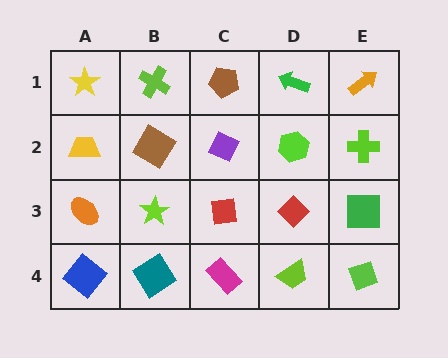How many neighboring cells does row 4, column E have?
2.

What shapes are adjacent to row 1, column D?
A lime hexagon (row 2, column D), a brown pentagon (row 1, column C), an orange arrow (row 1, column E).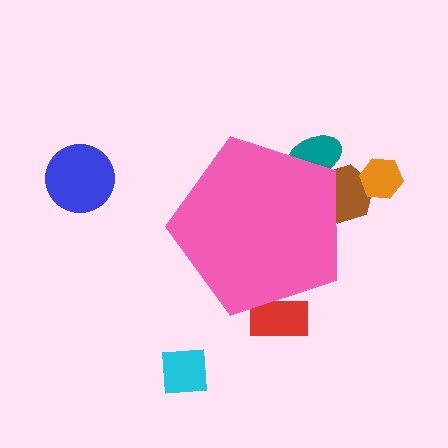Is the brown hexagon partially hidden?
Yes, the brown hexagon is partially hidden behind the pink pentagon.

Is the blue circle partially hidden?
No, the blue circle is fully visible.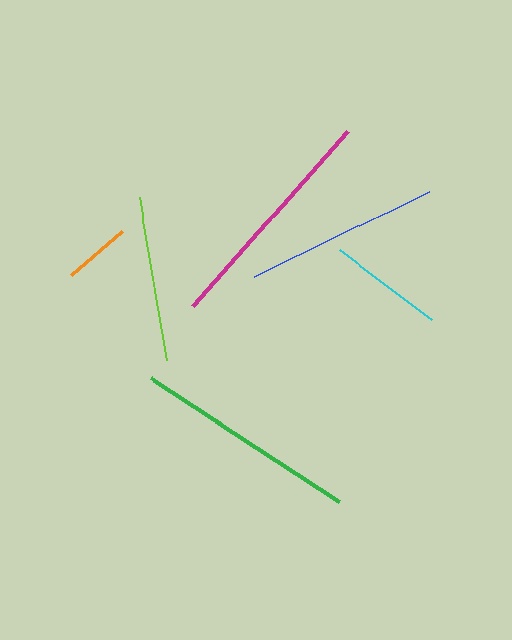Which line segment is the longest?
The magenta line is the longest at approximately 233 pixels.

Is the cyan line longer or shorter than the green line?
The green line is longer than the cyan line.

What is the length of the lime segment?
The lime segment is approximately 164 pixels long.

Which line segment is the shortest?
The orange line is the shortest at approximately 67 pixels.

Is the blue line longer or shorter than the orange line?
The blue line is longer than the orange line.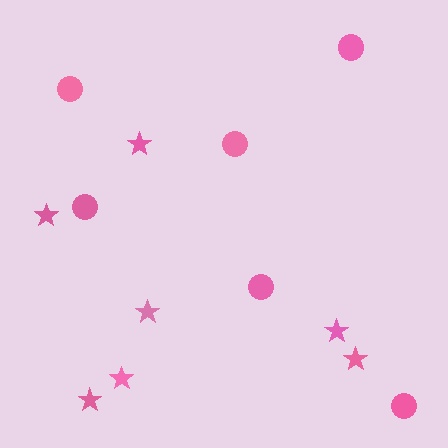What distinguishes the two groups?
There are 2 groups: one group of circles (6) and one group of stars (7).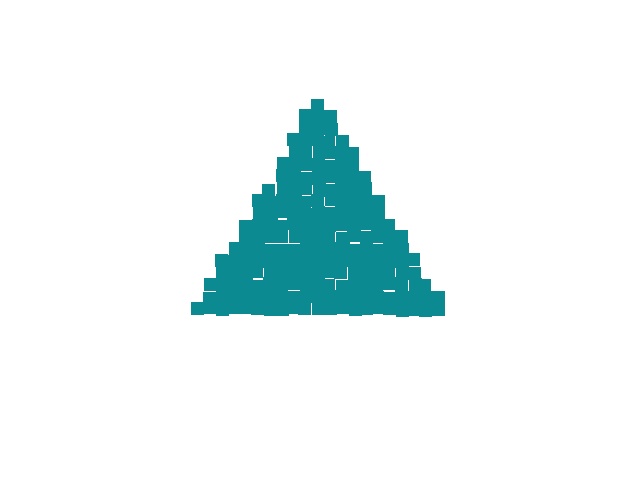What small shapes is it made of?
It is made of small squares.